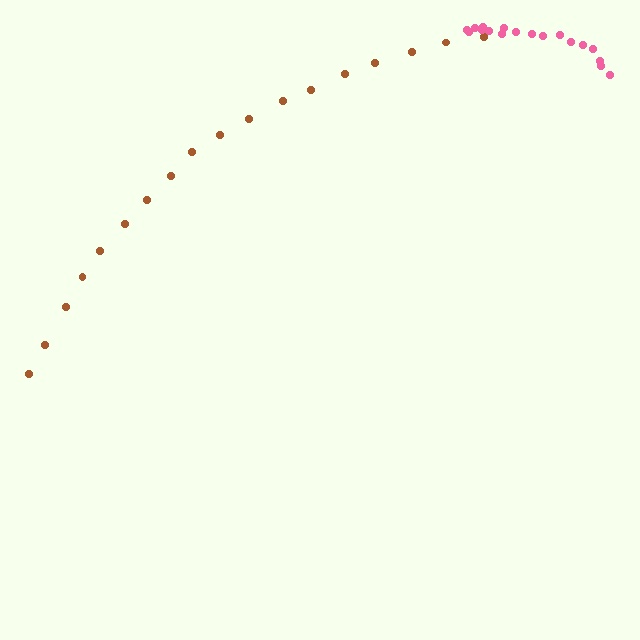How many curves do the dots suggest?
There are 2 distinct paths.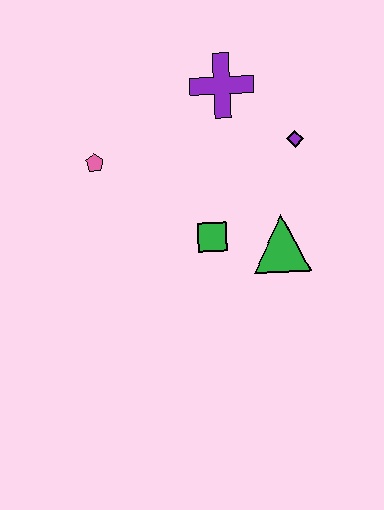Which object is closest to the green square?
The green triangle is closest to the green square.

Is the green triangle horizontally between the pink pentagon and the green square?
No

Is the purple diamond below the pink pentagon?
No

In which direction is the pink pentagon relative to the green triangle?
The pink pentagon is to the left of the green triangle.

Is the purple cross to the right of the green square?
Yes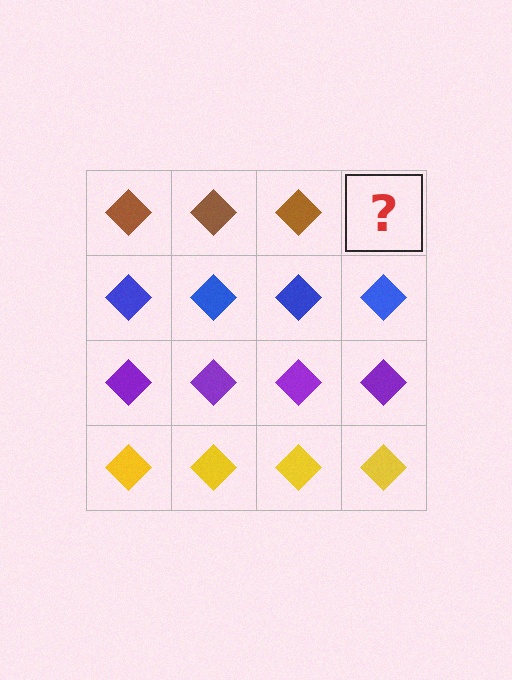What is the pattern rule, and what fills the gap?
The rule is that each row has a consistent color. The gap should be filled with a brown diamond.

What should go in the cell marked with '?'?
The missing cell should contain a brown diamond.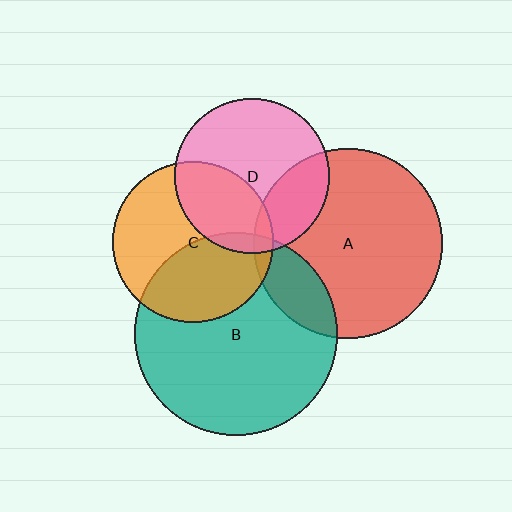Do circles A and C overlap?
Yes.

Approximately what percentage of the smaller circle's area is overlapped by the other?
Approximately 5%.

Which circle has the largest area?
Circle B (teal).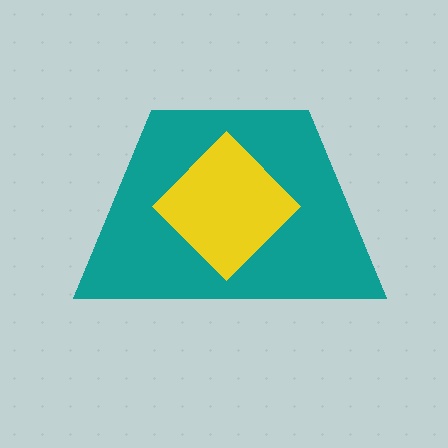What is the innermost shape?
The yellow diamond.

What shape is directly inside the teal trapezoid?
The yellow diamond.